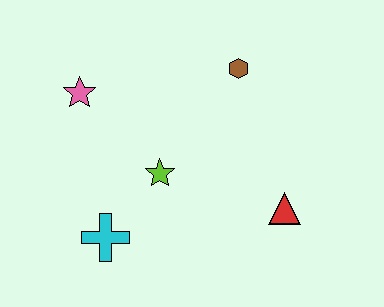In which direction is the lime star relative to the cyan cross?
The lime star is above the cyan cross.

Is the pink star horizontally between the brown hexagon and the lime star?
No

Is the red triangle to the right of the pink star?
Yes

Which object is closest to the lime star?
The cyan cross is closest to the lime star.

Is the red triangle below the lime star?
Yes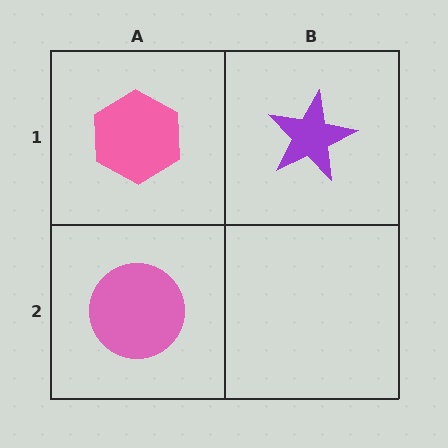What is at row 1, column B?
A purple star.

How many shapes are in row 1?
2 shapes.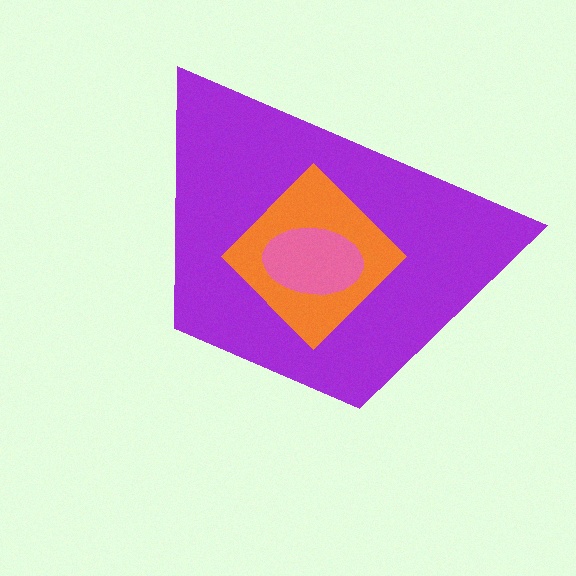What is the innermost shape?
The pink ellipse.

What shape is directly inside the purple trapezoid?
The orange diamond.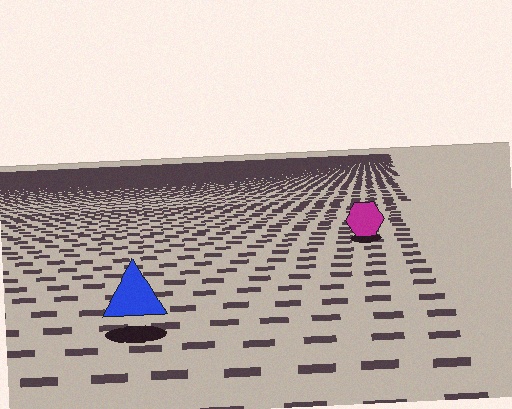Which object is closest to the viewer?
The blue triangle is closest. The texture marks near it are larger and more spread out.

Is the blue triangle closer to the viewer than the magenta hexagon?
Yes. The blue triangle is closer — you can tell from the texture gradient: the ground texture is coarser near it.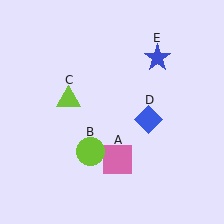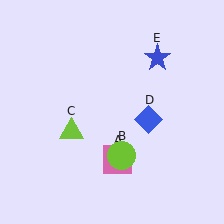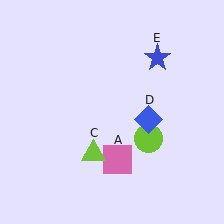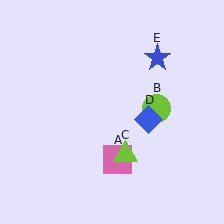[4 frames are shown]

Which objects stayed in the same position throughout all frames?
Pink square (object A) and blue diamond (object D) and blue star (object E) remained stationary.